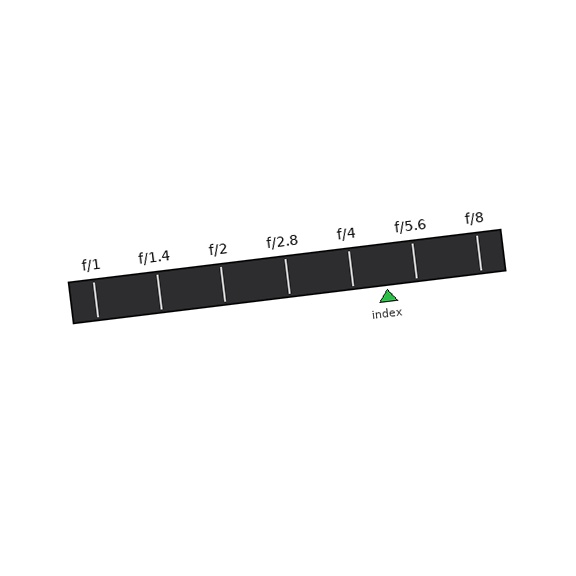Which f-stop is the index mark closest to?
The index mark is closest to f/5.6.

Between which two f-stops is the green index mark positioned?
The index mark is between f/4 and f/5.6.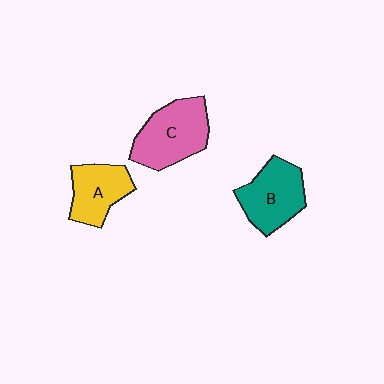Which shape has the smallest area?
Shape A (yellow).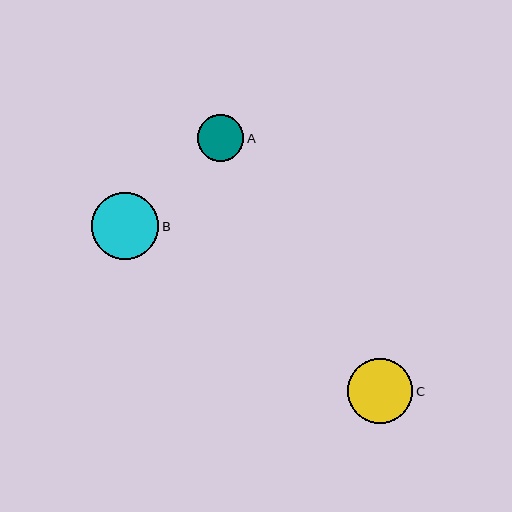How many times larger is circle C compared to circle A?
Circle C is approximately 1.4 times the size of circle A.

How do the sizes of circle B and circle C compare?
Circle B and circle C are approximately the same size.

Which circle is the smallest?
Circle A is the smallest with a size of approximately 47 pixels.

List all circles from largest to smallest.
From largest to smallest: B, C, A.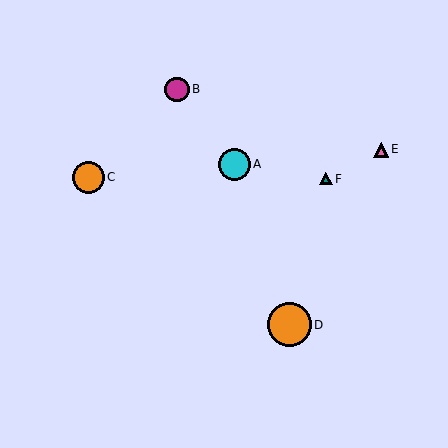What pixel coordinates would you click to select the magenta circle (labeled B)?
Click at (176, 90) to select the magenta circle B.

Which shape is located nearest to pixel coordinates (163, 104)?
The magenta circle (labeled B) at (176, 90) is nearest to that location.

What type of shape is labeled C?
Shape C is an orange circle.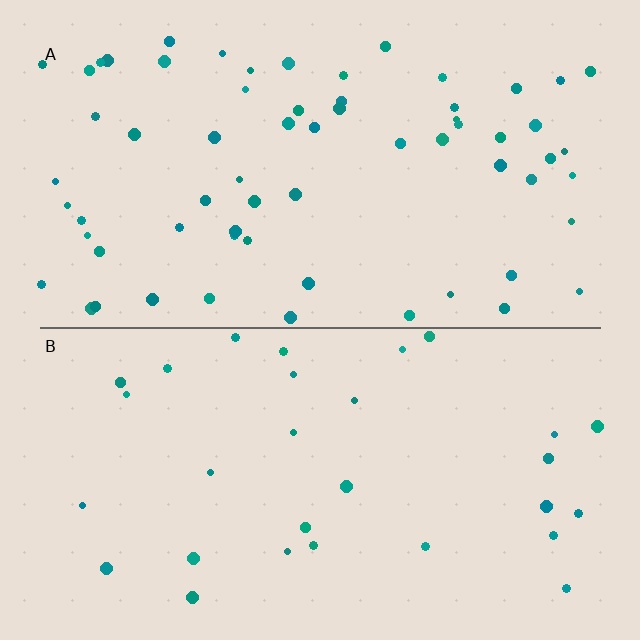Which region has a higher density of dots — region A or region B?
A (the top).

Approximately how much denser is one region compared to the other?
Approximately 2.2× — region A over region B.